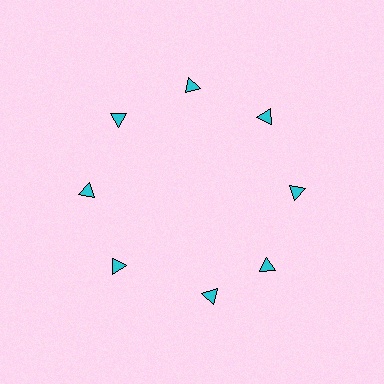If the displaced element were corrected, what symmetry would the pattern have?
It would have 8-fold rotational symmetry — the pattern would map onto itself every 45 degrees.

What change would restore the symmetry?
The symmetry would be restored by rotating it back into even spacing with its neighbors so that all 8 triangles sit at equal angles and equal distance from the center.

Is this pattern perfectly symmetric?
No. The 8 cyan triangles are arranged in a ring, but one element near the 6 o'clock position is rotated out of alignment along the ring, breaking the 8-fold rotational symmetry.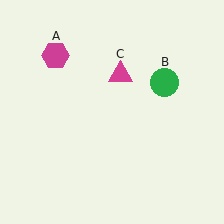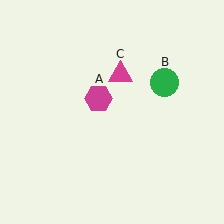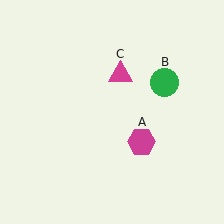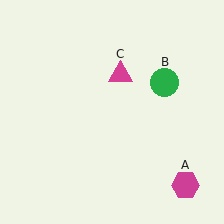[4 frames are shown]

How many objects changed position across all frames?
1 object changed position: magenta hexagon (object A).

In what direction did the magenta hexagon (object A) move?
The magenta hexagon (object A) moved down and to the right.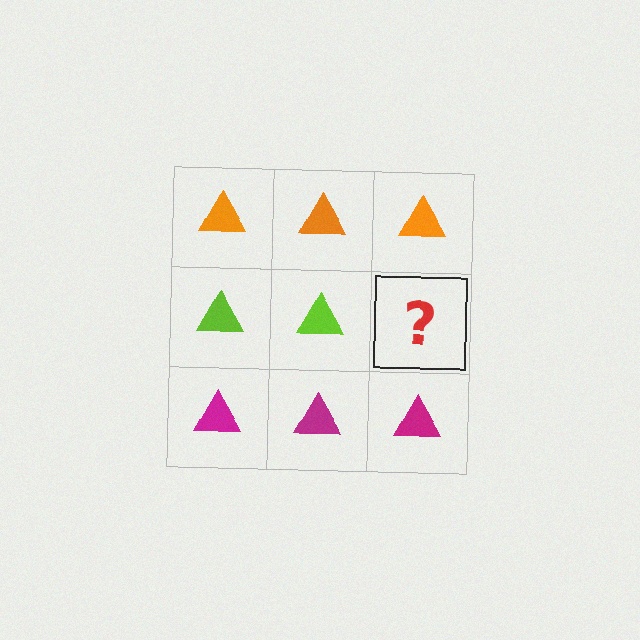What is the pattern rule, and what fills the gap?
The rule is that each row has a consistent color. The gap should be filled with a lime triangle.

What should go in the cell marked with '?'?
The missing cell should contain a lime triangle.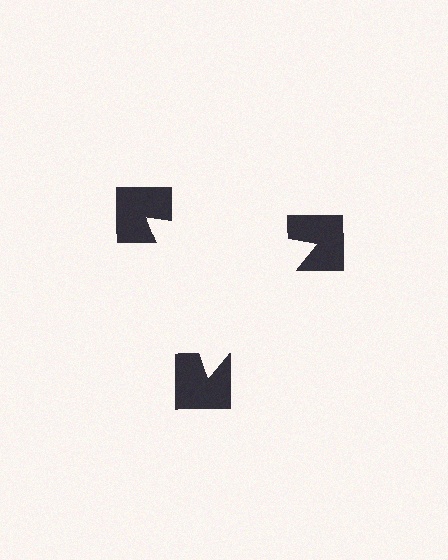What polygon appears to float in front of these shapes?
An illusory triangle — its edges are inferred from the aligned wedge cuts in the notched squares, not physically drawn.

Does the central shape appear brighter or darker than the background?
It typically appears slightly brighter than the background, even though no actual brightness change is drawn.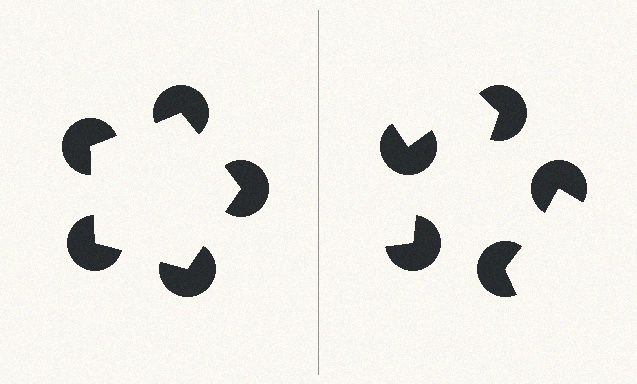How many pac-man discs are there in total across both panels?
10 — 5 on each side.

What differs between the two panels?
The pac-man discs are positioned identically on both sides; only the wedge orientations differ. On the left they align to a pentagon; on the right they are misaligned.